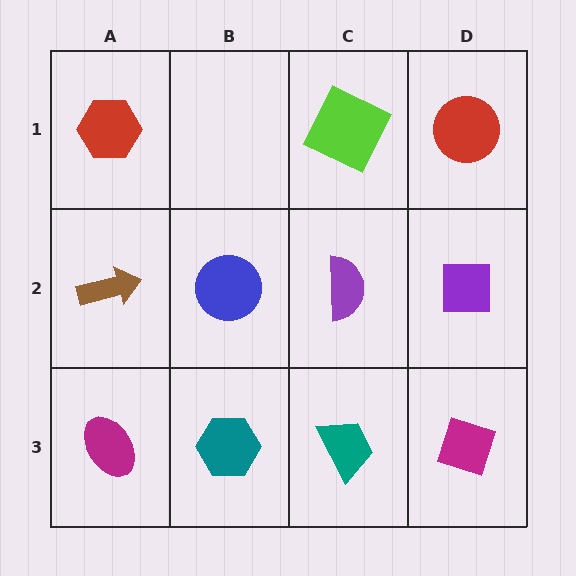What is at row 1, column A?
A red hexagon.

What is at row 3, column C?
A teal trapezoid.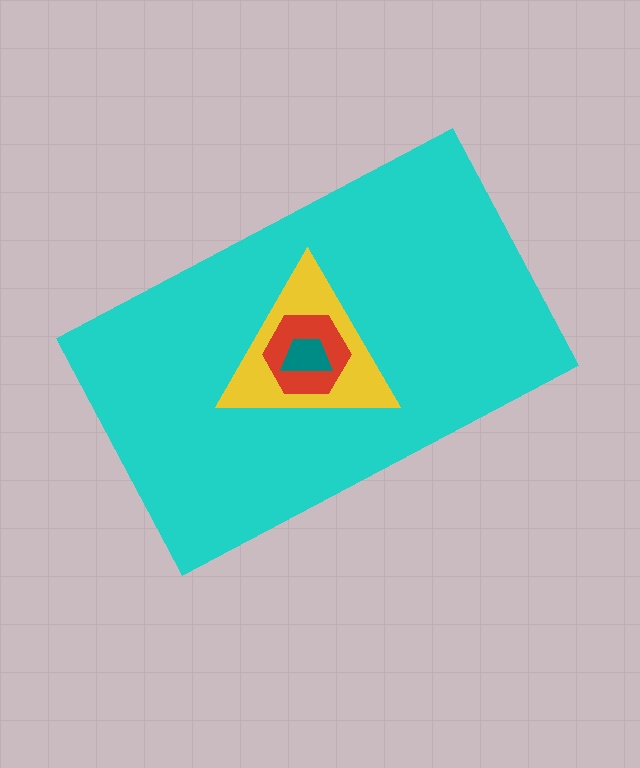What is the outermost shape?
The cyan rectangle.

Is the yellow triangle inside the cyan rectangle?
Yes.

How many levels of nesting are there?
4.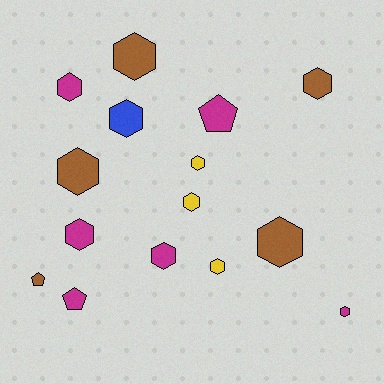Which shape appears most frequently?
Hexagon, with 12 objects.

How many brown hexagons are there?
There are 4 brown hexagons.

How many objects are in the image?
There are 15 objects.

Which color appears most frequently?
Magenta, with 6 objects.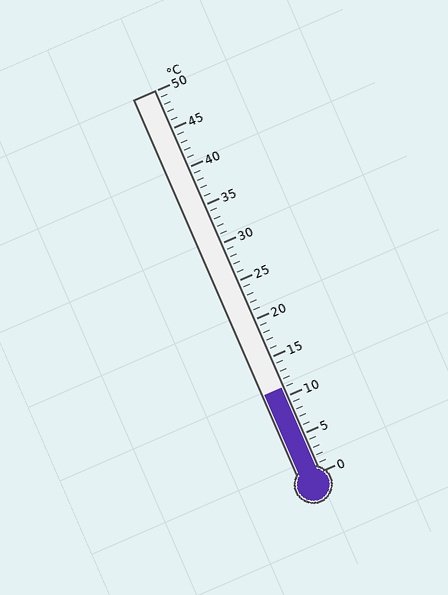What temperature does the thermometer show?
The thermometer shows approximately 11°C.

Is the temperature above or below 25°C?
The temperature is below 25°C.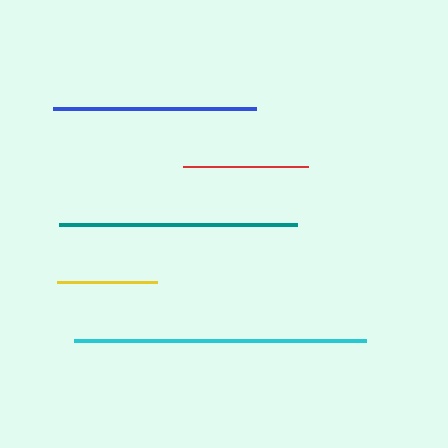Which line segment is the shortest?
The yellow line is the shortest at approximately 100 pixels.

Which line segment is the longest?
The cyan line is the longest at approximately 292 pixels.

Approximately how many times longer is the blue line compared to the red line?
The blue line is approximately 1.6 times the length of the red line.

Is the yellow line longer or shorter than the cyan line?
The cyan line is longer than the yellow line.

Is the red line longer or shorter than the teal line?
The teal line is longer than the red line.